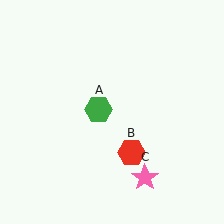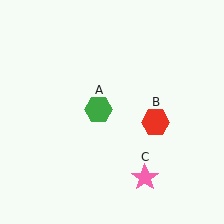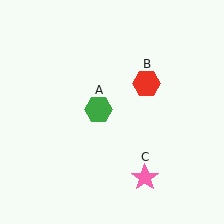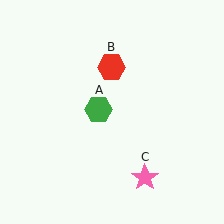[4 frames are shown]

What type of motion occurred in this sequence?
The red hexagon (object B) rotated counterclockwise around the center of the scene.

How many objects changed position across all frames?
1 object changed position: red hexagon (object B).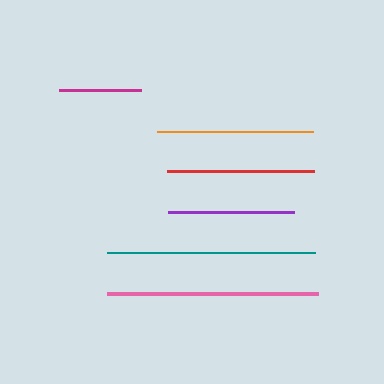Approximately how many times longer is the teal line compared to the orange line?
The teal line is approximately 1.3 times the length of the orange line.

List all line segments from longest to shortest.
From longest to shortest: pink, teal, orange, red, purple, magenta.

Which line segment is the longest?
The pink line is the longest at approximately 211 pixels.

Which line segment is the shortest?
The magenta line is the shortest at approximately 82 pixels.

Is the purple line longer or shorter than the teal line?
The teal line is longer than the purple line.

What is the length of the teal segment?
The teal segment is approximately 208 pixels long.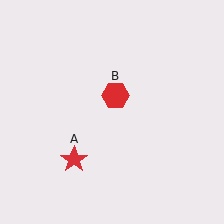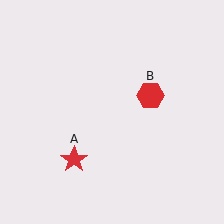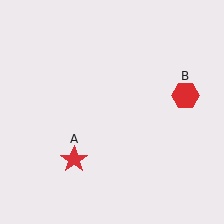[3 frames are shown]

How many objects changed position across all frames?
1 object changed position: red hexagon (object B).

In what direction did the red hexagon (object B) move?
The red hexagon (object B) moved right.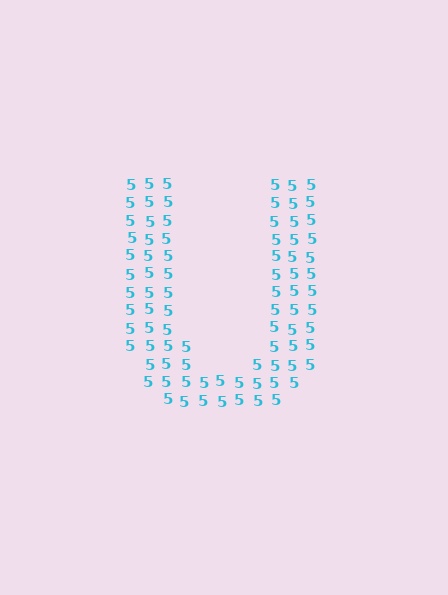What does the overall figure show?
The overall figure shows the letter U.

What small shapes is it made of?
It is made of small digit 5's.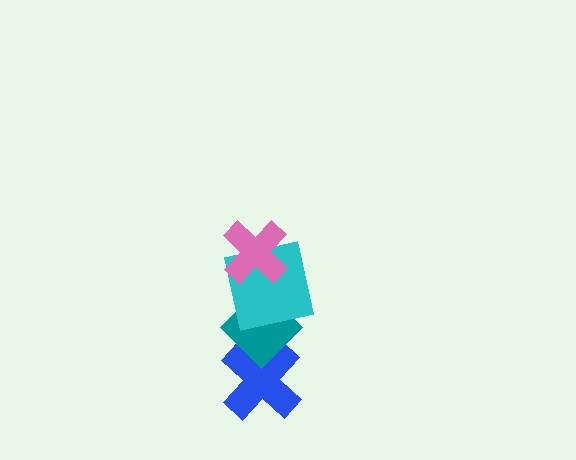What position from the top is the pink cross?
The pink cross is 1st from the top.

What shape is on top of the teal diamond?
The cyan square is on top of the teal diamond.